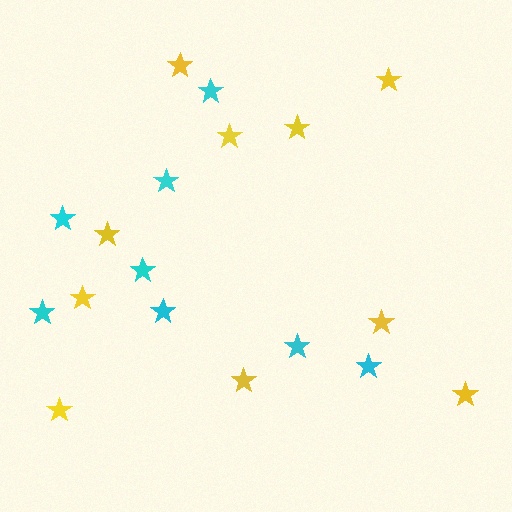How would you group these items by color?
There are 2 groups: one group of yellow stars (10) and one group of cyan stars (8).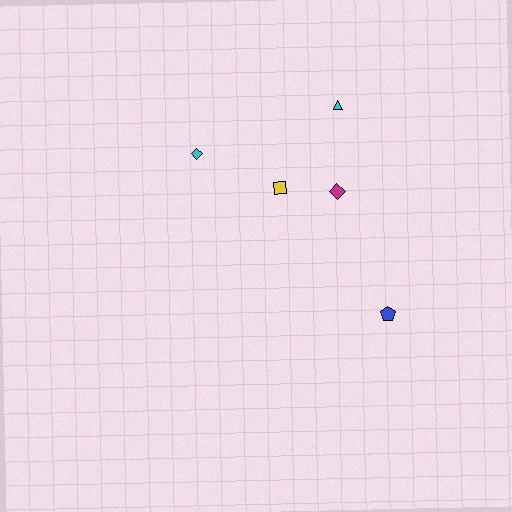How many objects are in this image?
There are 5 objects.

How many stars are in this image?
There are no stars.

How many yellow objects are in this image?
There is 1 yellow object.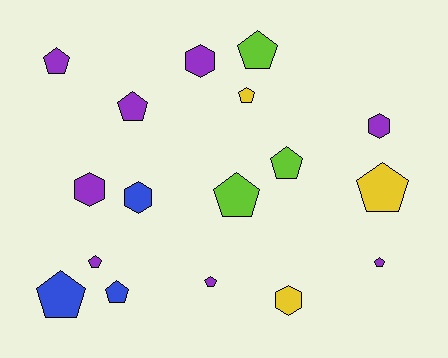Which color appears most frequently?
Purple, with 8 objects.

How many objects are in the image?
There are 17 objects.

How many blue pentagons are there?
There are 2 blue pentagons.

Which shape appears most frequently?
Pentagon, with 12 objects.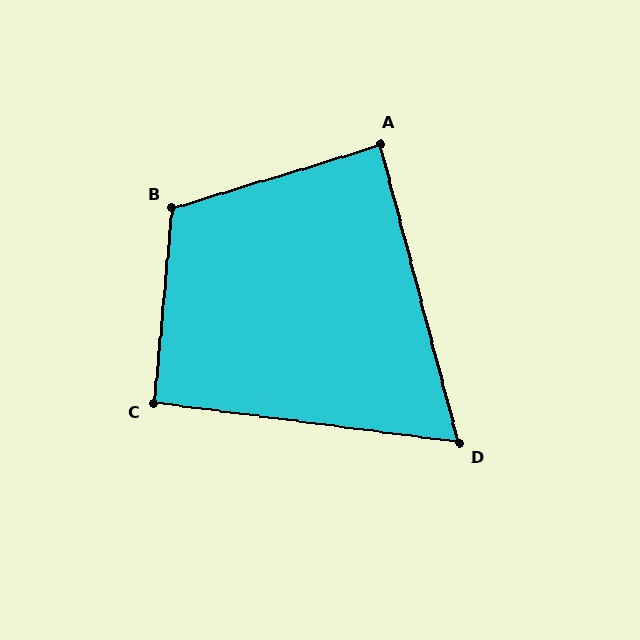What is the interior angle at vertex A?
Approximately 88 degrees (approximately right).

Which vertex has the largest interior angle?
B, at approximately 112 degrees.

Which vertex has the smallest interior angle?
D, at approximately 68 degrees.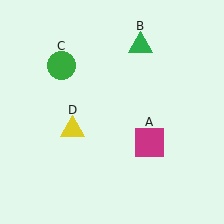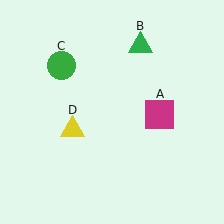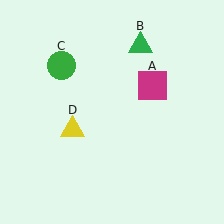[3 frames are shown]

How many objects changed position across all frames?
1 object changed position: magenta square (object A).